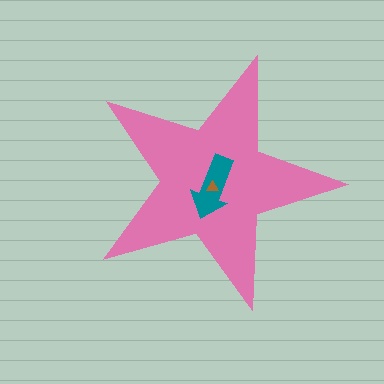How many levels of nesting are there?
3.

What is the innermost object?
The brown triangle.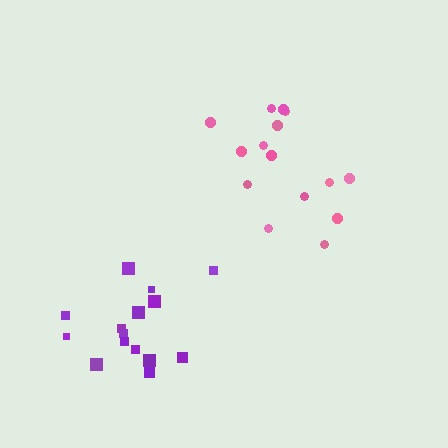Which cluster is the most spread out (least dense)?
Pink.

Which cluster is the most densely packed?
Purple.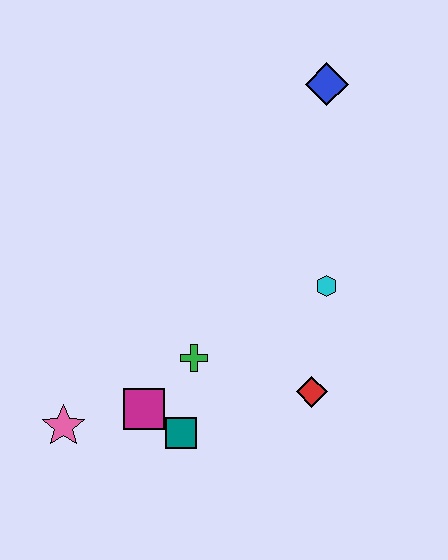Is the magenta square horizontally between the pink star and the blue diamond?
Yes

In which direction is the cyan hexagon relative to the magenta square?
The cyan hexagon is to the right of the magenta square.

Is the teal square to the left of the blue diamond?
Yes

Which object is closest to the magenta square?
The teal square is closest to the magenta square.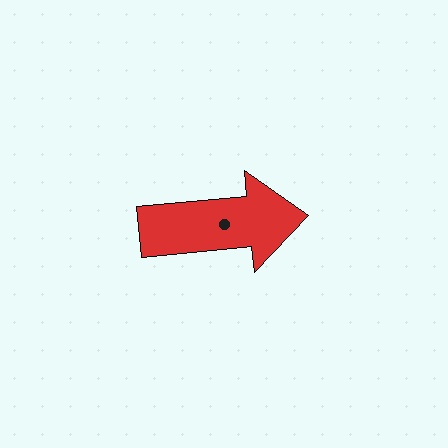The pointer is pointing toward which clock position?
Roughly 3 o'clock.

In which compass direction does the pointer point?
East.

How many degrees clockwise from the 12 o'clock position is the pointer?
Approximately 85 degrees.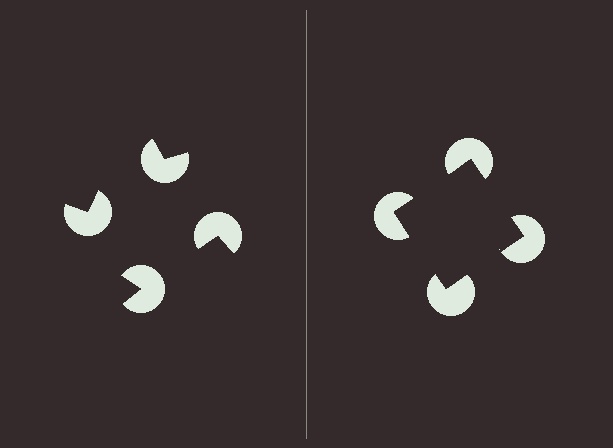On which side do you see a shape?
An illusory square appears on the right side. On the left side the wedge cuts are rotated, so no coherent shape forms.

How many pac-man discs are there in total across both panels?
8 — 4 on each side.